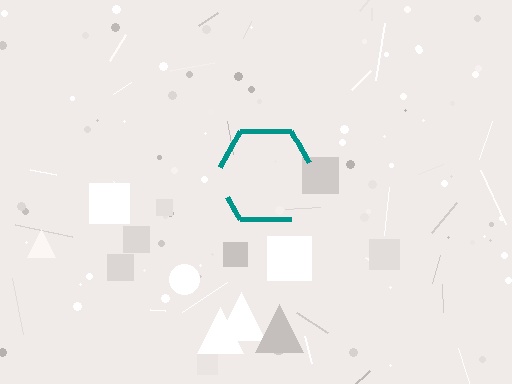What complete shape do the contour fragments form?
The contour fragments form a hexagon.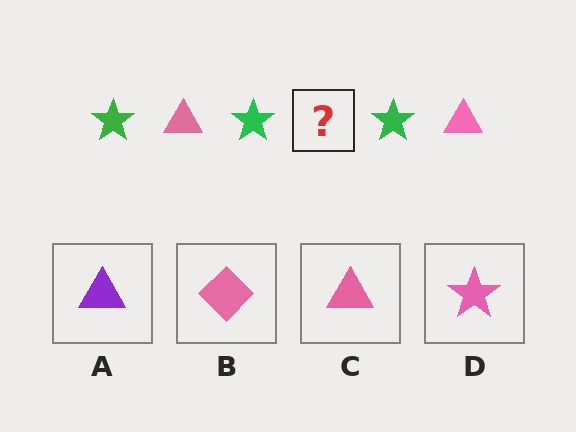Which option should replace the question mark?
Option C.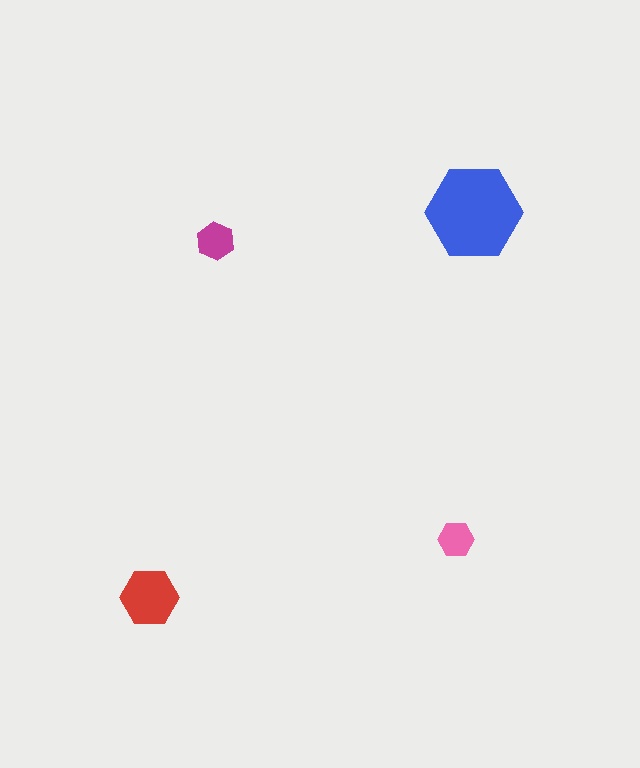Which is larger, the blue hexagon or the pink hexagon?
The blue one.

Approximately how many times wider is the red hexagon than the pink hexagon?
About 1.5 times wider.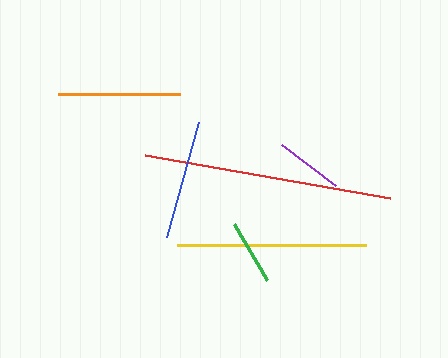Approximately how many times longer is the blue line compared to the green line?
The blue line is approximately 1.8 times the length of the green line.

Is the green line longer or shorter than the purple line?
The purple line is longer than the green line.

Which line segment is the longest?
The red line is the longest at approximately 249 pixels.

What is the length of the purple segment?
The purple segment is approximately 68 pixels long.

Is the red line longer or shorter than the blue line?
The red line is longer than the blue line.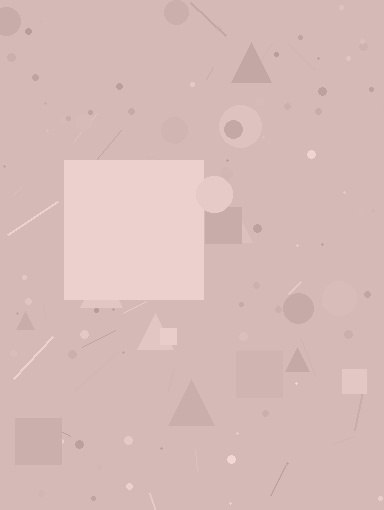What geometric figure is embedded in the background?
A square is embedded in the background.